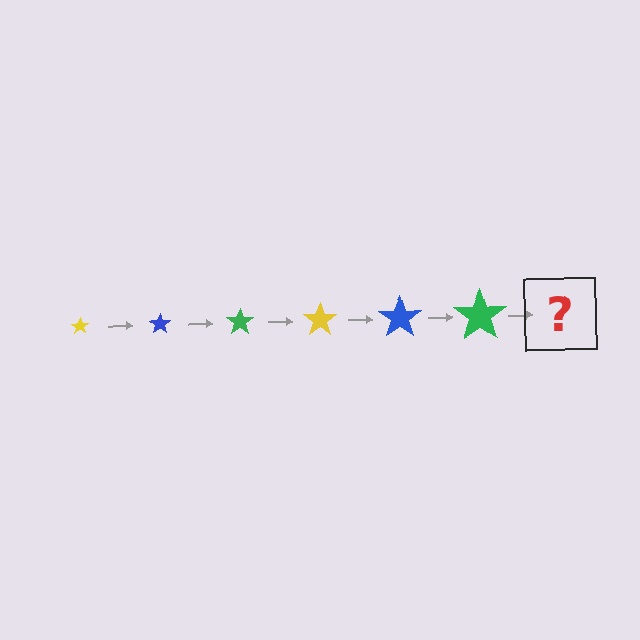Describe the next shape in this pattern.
It should be a yellow star, larger than the previous one.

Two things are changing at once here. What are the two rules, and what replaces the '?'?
The two rules are that the star grows larger each step and the color cycles through yellow, blue, and green. The '?' should be a yellow star, larger than the previous one.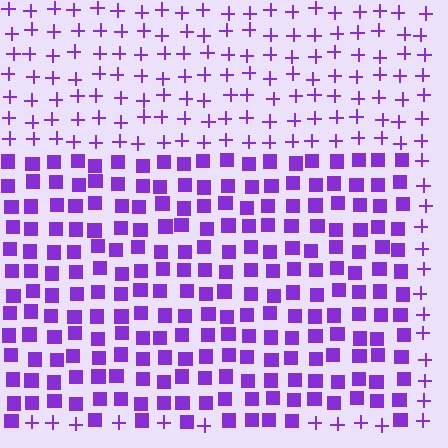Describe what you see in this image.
The image is filled with small purple elements arranged in a uniform grid. A rectangle-shaped region contains squares, while the surrounding area contains plus signs. The boundary is defined purely by the change in element shape.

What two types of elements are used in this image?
The image uses squares inside the rectangle region and plus signs outside it.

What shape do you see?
I see a rectangle.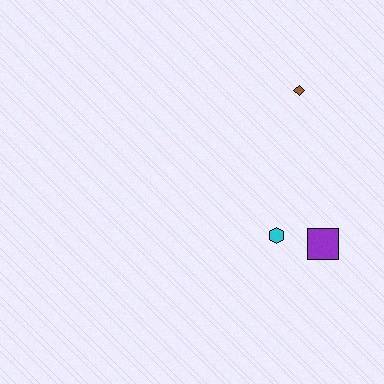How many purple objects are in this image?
There is 1 purple object.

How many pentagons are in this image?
There are no pentagons.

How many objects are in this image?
There are 3 objects.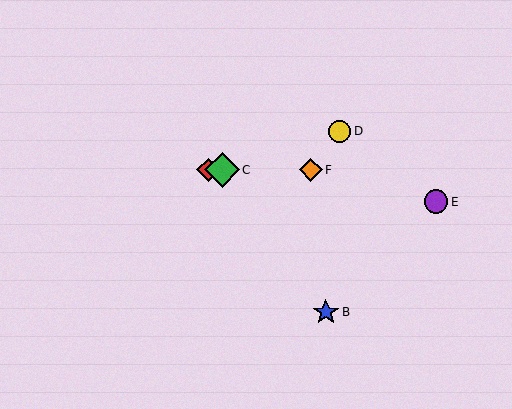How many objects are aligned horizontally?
3 objects (A, C, F) are aligned horizontally.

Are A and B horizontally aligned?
No, A is at y≈170 and B is at y≈312.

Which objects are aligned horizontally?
Objects A, C, F are aligned horizontally.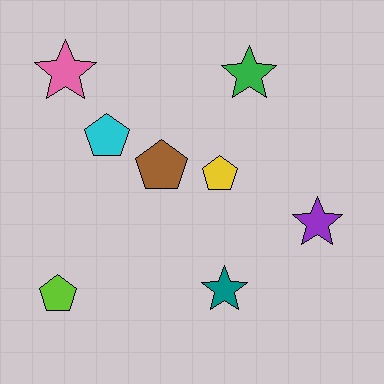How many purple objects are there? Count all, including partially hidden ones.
There is 1 purple object.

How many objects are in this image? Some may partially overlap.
There are 8 objects.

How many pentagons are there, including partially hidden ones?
There are 4 pentagons.